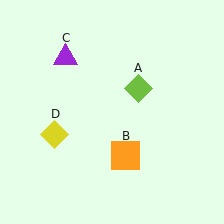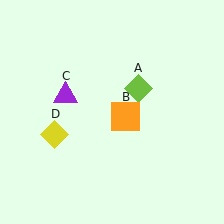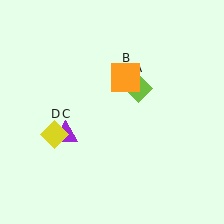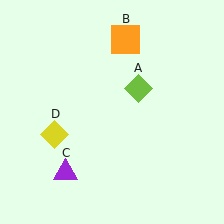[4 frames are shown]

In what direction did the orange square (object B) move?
The orange square (object B) moved up.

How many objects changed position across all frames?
2 objects changed position: orange square (object B), purple triangle (object C).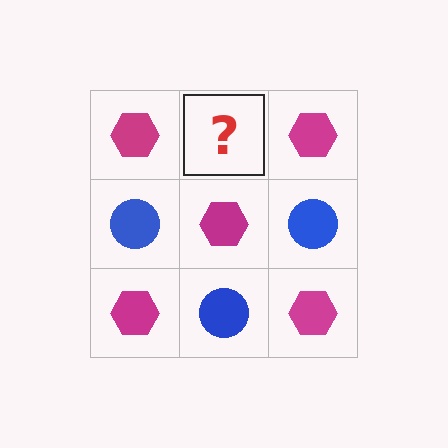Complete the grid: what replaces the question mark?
The question mark should be replaced with a blue circle.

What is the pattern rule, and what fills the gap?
The rule is that it alternates magenta hexagon and blue circle in a checkerboard pattern. The gap should be filled with a blue circle.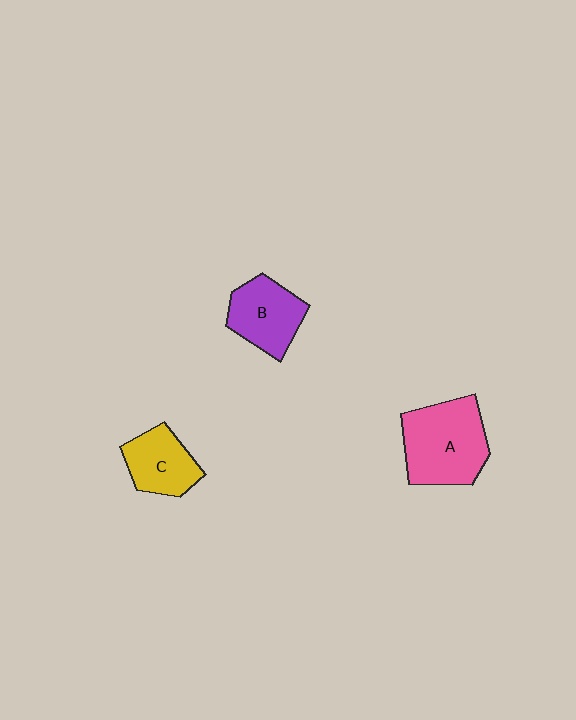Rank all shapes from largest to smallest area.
From largest to smallest: A (pink), B (purple), C (yellow).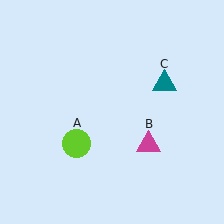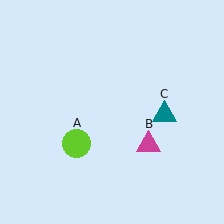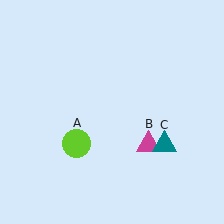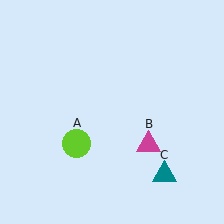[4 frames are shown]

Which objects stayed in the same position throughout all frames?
Lime circle (object A) and magenta triangle (object B) remained stationary.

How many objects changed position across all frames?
1 object changed position: teal triangle (object C).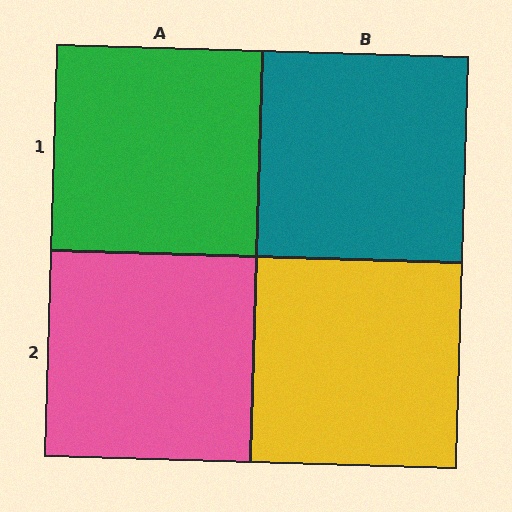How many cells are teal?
1 cell is teal.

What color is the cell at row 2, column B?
Yellow.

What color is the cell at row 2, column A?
Pink.